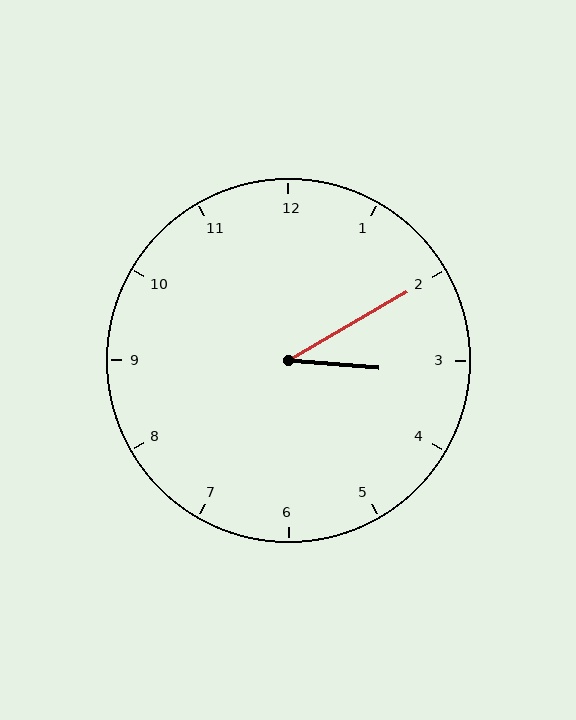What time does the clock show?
3:10.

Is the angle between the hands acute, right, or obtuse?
It is acute.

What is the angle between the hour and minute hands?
Approximately 35 degrees.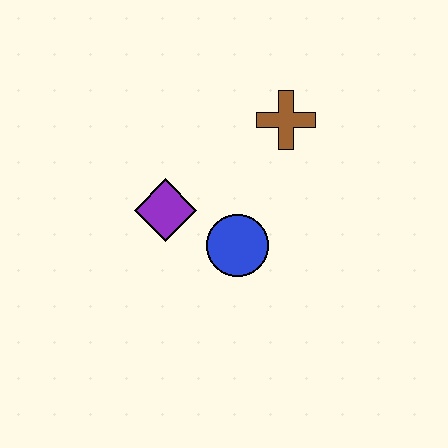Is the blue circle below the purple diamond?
Yes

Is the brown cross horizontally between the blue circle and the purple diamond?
No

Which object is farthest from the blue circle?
The brown cross is farthest from the blue circle.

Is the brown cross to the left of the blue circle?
No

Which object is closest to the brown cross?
The blue circle is closest to the brown cross.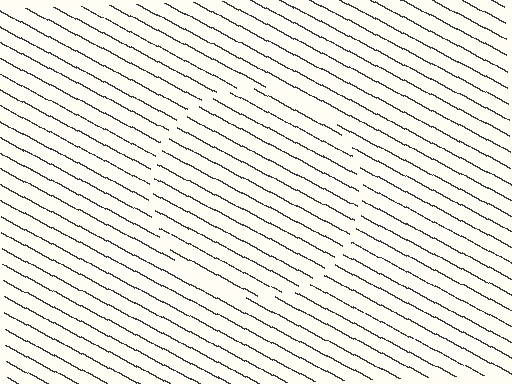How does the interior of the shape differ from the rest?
The interior of the shape contains the same grating, shifted by half a period — the contour is defined by the phase discontinuity where line-ends from the inner and outer gratings abut.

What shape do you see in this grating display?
An illusory circle. The interior of the shape contains the same grating, shifted by half a period — the contour is defined by the phase discontinuity where line-ends from the inner and outer gratings abut.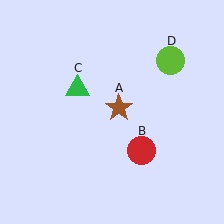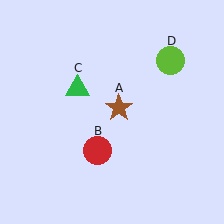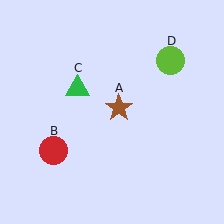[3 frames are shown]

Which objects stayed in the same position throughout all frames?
Brown star (object A) and green triangle (object C) and lime circle (object D) remained stationary.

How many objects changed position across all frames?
1 object changed position: red circle (object B).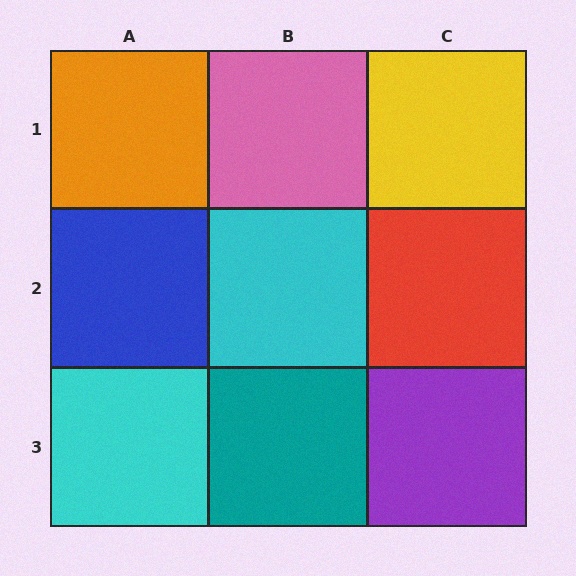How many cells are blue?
1 cell is blue.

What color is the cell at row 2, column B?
Cyan.